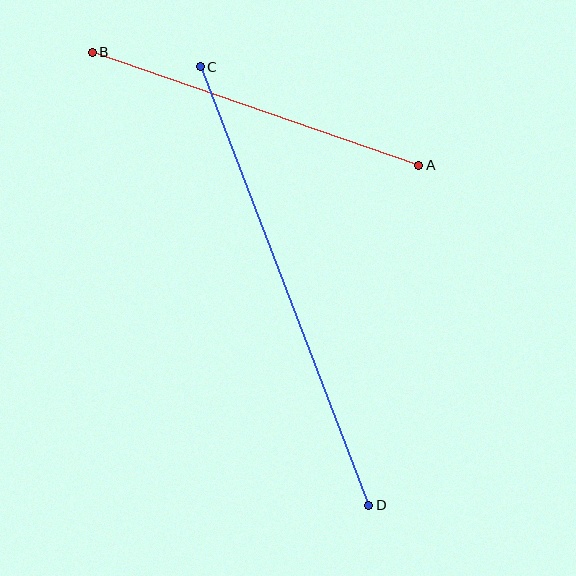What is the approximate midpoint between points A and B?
The midpoint is at approximately (255, 109) pixels.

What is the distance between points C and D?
The distance is approximately 470 pixels.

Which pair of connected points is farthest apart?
Points C and D are farthest apart.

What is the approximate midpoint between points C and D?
The midpoint is at approximately (284, 286) pixels.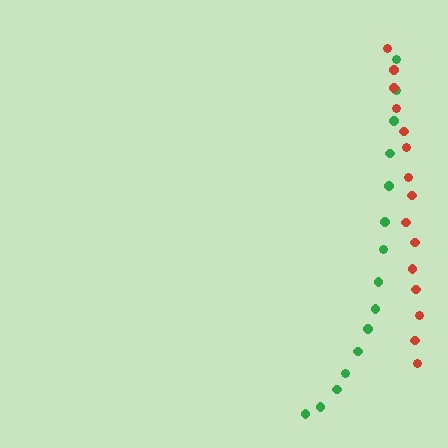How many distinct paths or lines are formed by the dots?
There are 2 distinct paths.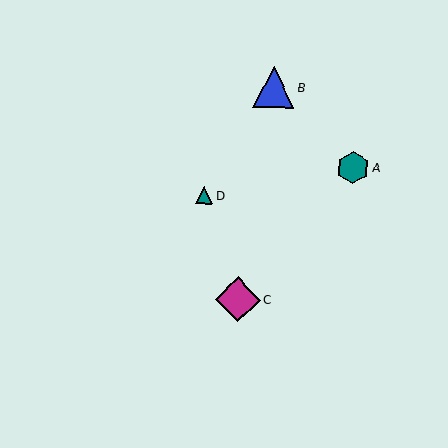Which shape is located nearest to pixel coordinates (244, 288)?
The magenta diamond (labeled C) at (238, 299) is nearest to that location.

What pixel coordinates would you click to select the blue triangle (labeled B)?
Click at (274, 88) to select the blue triangle B.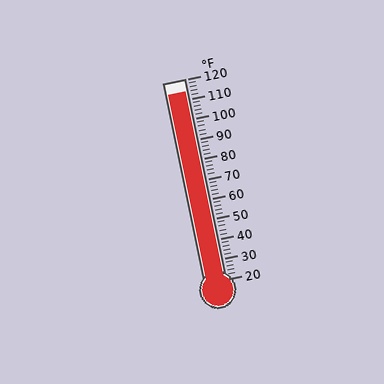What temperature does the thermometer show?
The thermometer shows approximately 114°F.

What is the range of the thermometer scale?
The thermometer scale ranges from 20°F to 120°F.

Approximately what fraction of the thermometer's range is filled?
The thermometer is filled to approximately 95% of its range.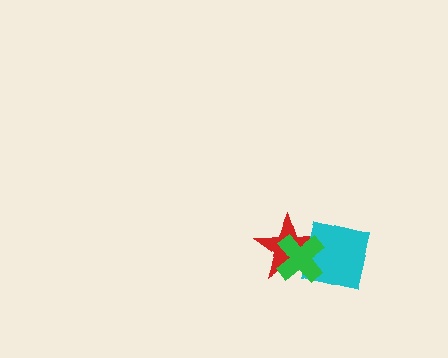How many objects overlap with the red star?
2 objects overlap with the red star.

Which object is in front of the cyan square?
The green cross is in front of the cyan square.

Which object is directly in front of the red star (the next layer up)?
The cyan square is directly in front of the red star.